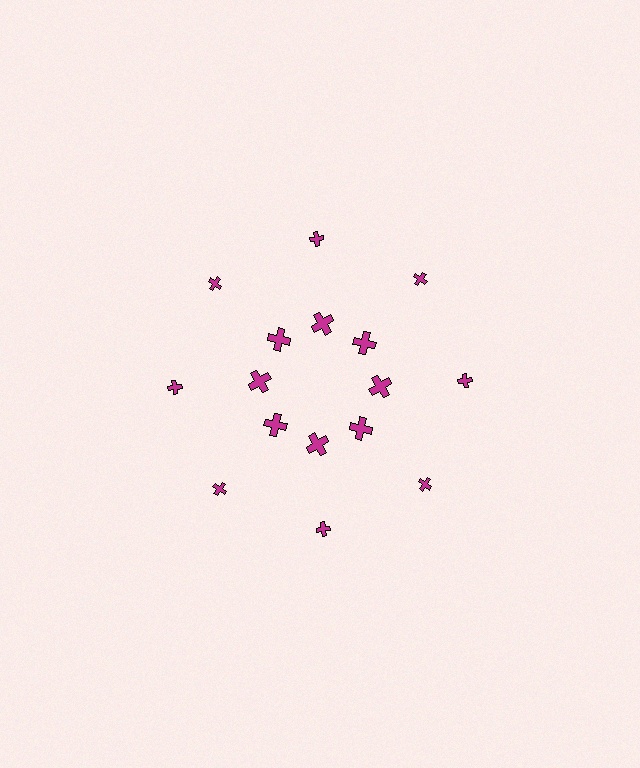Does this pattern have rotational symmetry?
Yes, this pattern has 8-fold rotational symmetry. It looks the same after rotating 45 degrees around the center.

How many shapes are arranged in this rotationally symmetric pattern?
There are 16 shapes, arranged in 8 groups of 2.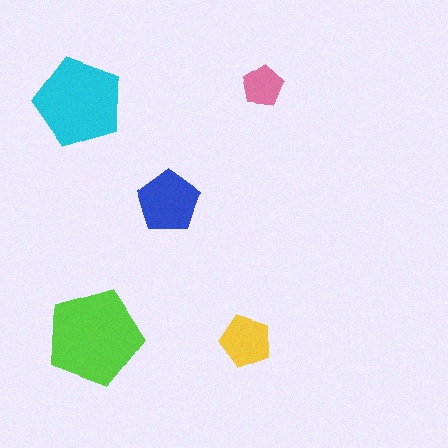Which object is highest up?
The pink pentagon is topmost.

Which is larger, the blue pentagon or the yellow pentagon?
The blue one.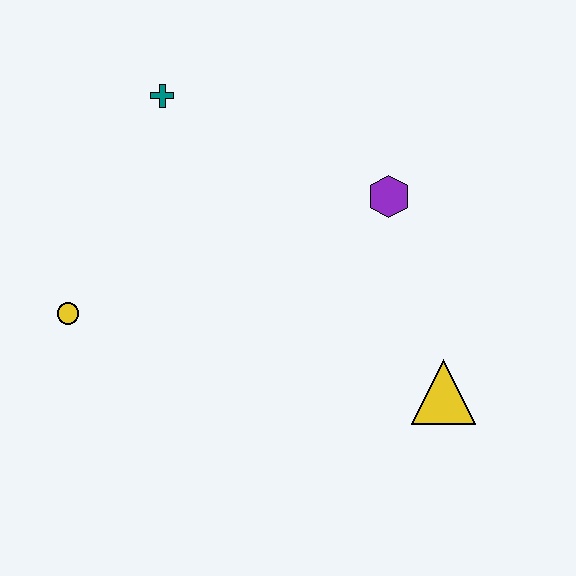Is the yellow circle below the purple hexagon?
Yes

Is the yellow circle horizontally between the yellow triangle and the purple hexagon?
No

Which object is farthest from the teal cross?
The yellow triangle is farthest from the teal cross.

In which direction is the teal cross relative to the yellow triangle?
The teal cross is above the yellow triangle.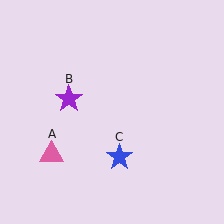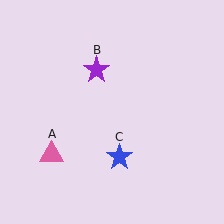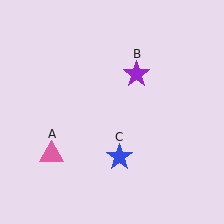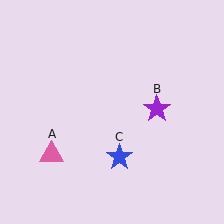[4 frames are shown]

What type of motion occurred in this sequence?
The purple star (object B) rotated clockwise around the center of the scene.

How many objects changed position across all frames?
1 object changed position: purple star (object B).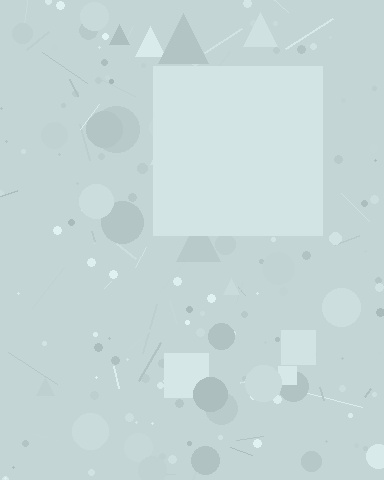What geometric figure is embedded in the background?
A square is embedded in the background.